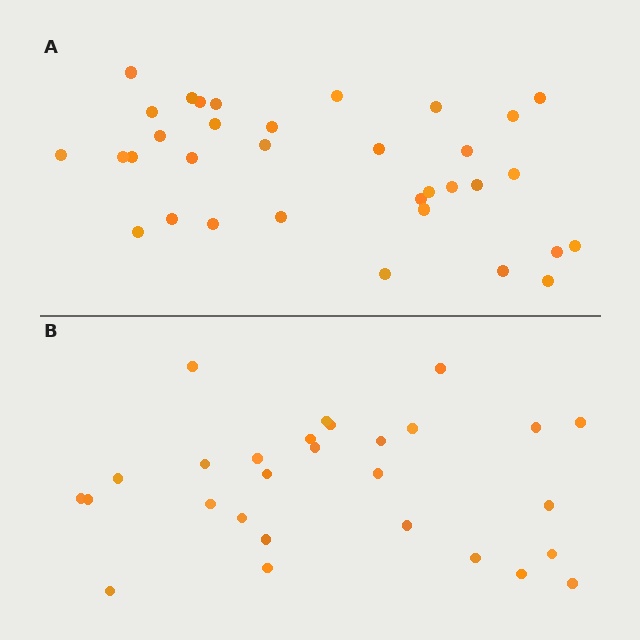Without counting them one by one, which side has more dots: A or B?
Region A (the top region) has more dots.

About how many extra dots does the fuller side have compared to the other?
Region A has about 6 more dots than region B.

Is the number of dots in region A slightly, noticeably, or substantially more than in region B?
Region A has only slightly more — the two regions are fairly close. The ratio is roughly 1.2 to 1.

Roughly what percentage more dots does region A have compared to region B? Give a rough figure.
About 20% more.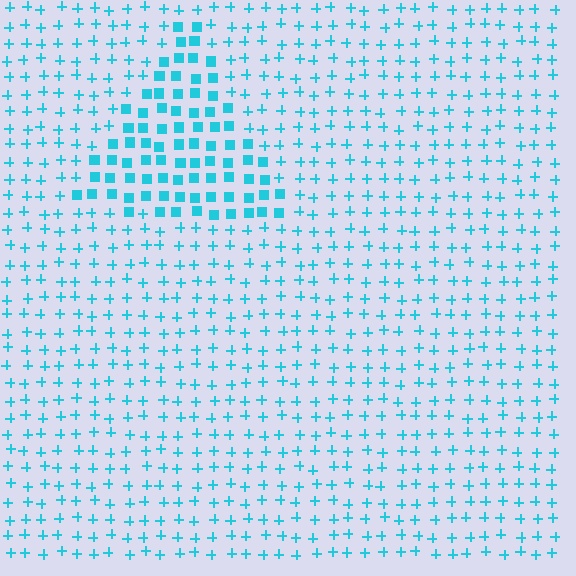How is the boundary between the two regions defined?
The boundary is defined by a change in element shape: squares inside vs. plus signs outside. All elements share the same color and spacing.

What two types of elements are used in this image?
The image uses squares inside the triangle region and plus signs outside it.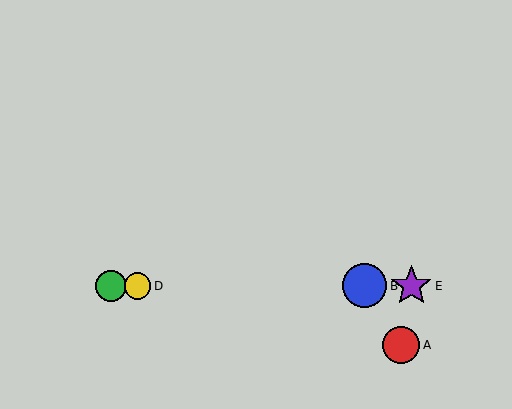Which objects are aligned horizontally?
Objects B, C, D, E are aligned horizontally.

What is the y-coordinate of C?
Object C is at y≈286.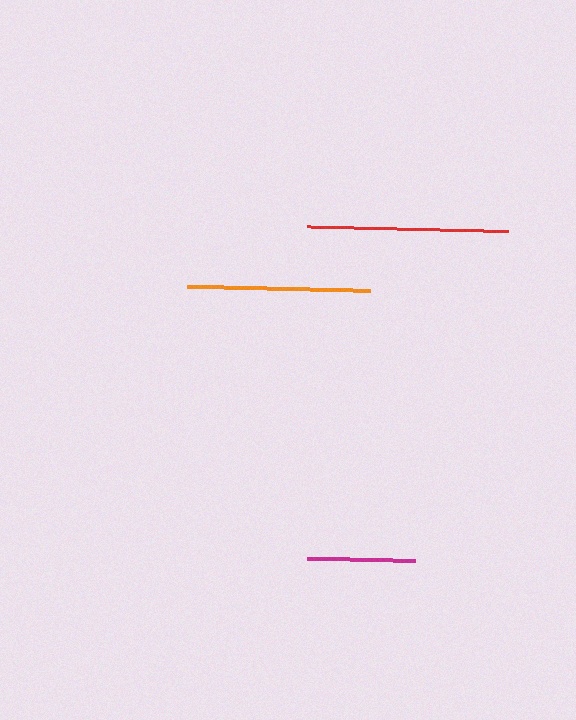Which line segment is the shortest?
The magenta line is the shortest at approximately 108 pixels.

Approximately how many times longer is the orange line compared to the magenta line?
The orange line is approximately 1.7 times the length of the magenta line.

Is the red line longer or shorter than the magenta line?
The red line is longer than the magenta line.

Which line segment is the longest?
The red line is the longest at approximately 201 pixels.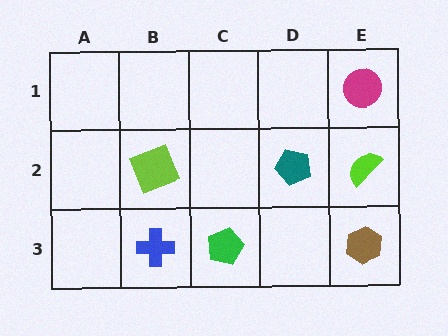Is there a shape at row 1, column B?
No, that cell is empty.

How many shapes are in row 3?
3 shapes.